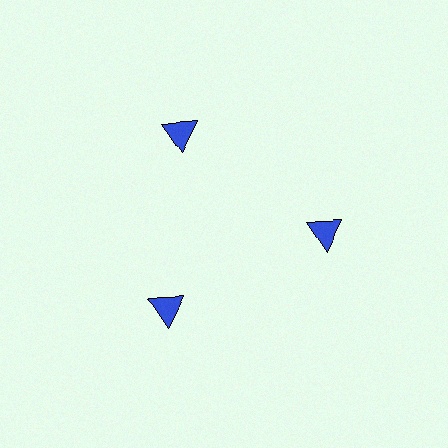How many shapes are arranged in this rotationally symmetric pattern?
There are 3 shapes, arranged in 3 groups of 1.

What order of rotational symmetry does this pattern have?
This pattern has 3-fold rotational symmetry.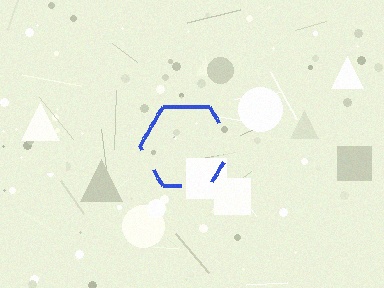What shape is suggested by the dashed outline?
The dashed outline suggests a hexagon.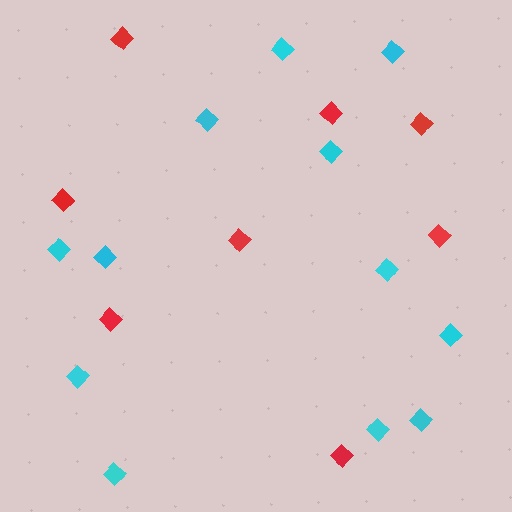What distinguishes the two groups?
There are 2 groups: one group of cyan diamonds (12) and one group of red diamonds (8).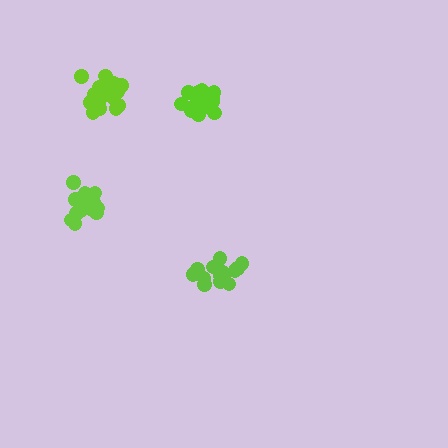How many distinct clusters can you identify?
There are 4 distinct clusters.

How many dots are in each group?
Group 1: 20 dots, Group 2: 15 dots, Group 3: 21 dots, Group 4: 19 dots (75 total).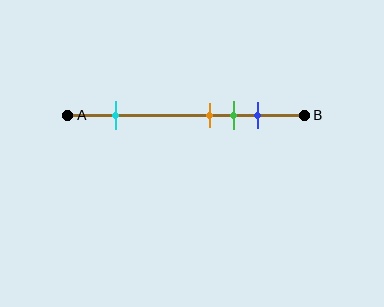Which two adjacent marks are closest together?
The orange and green marks are the closest adjacent pair.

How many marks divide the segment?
There are 4 marks dividing the segment.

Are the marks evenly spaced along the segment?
No, the marks are not evenly spaced.